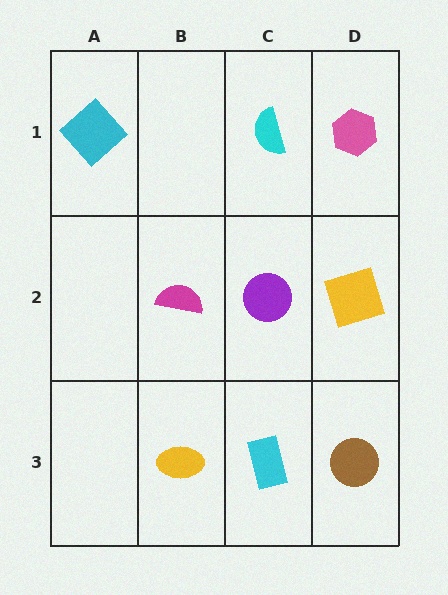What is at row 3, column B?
A yellow ellipse.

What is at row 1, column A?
A cyan diamond.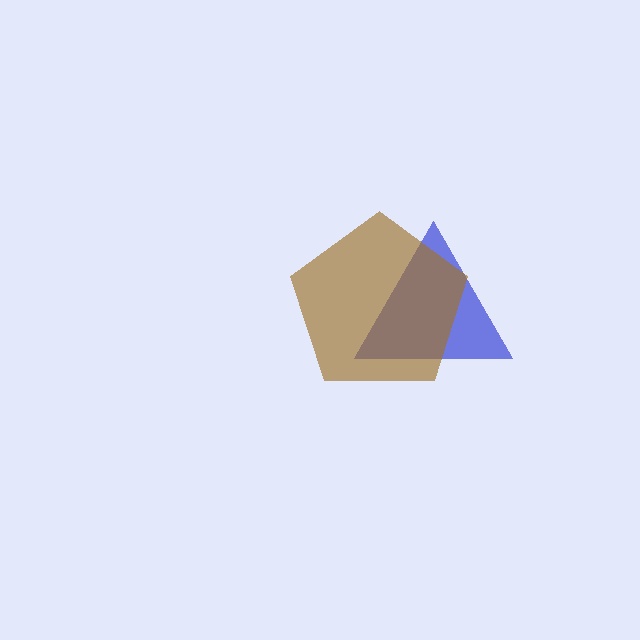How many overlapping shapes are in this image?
There are 2 overlapping shapes in the image.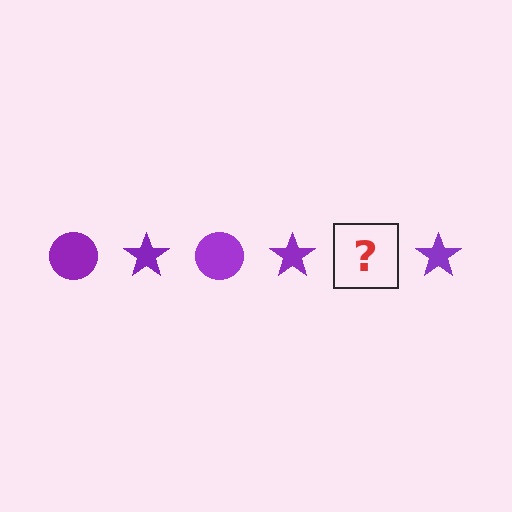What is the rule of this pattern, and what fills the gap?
The rule is that the pattern cycles through circle, star shapes in purple. The gap should be filled with a purple circle.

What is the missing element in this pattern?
The missing element is a purple circle.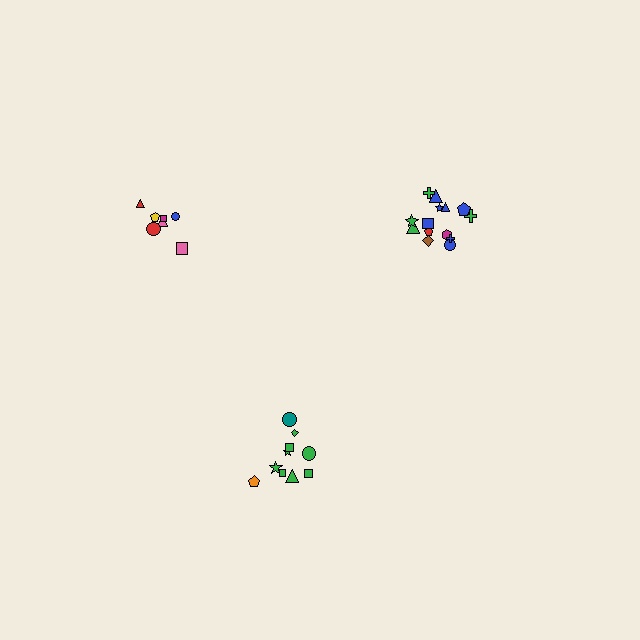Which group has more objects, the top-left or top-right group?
The top-right group.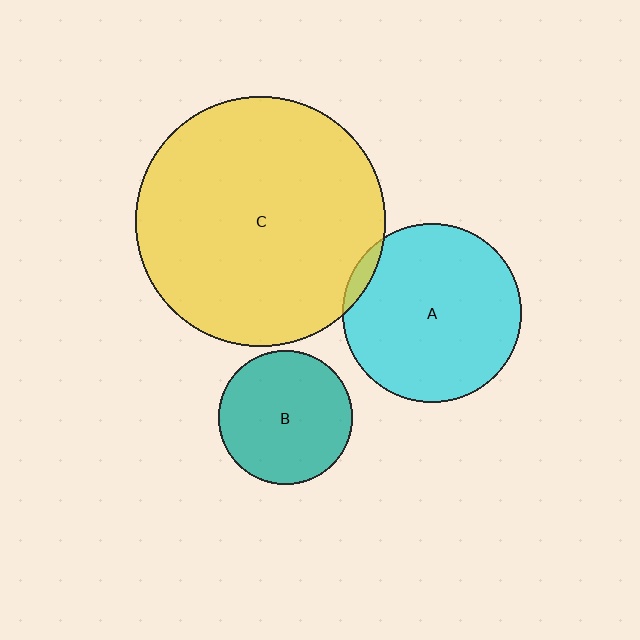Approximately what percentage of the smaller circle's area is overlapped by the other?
Approximately 5%.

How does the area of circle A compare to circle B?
Approximately 1.8 times.